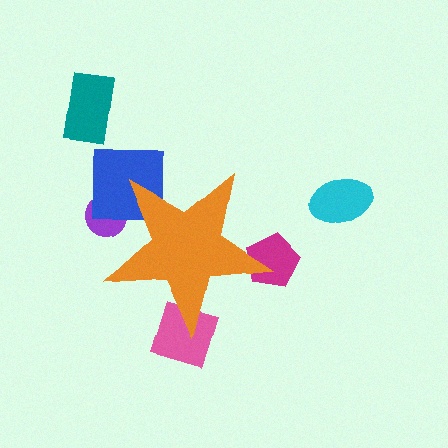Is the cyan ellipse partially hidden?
No, the cyan ellipse is fully visible.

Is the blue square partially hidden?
Yes, the blue square is partially hidden behind the orange star.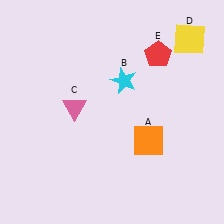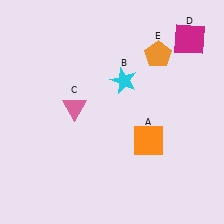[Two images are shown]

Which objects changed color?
D changed from yellow to magenta. E changed from red to orange.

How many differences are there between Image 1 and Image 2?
There are 2 differences between the two images.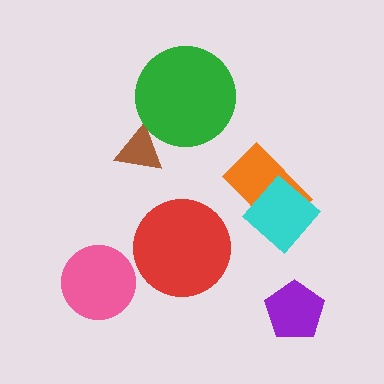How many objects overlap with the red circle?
0 objects overlap with the red circle.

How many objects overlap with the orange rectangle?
1 object overlaps with the orange rectangle.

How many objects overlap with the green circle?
0 objects overlap with the green circle.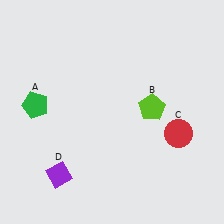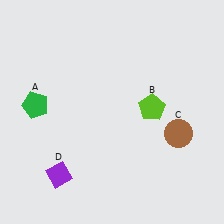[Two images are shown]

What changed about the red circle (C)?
In Image 1, C is red. In Image 2, it changed to brown.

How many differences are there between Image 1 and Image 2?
There is 1 difference between the two images.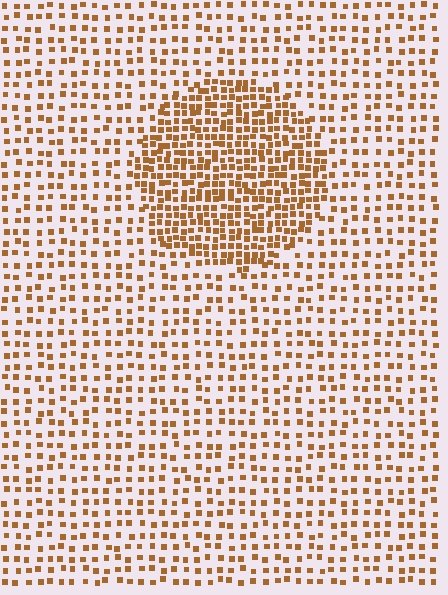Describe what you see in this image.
The image contains small brown elements arranged at two different densities. A circle-shaped region is visible where the elements are more densely packed than the surrounding area.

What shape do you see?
I see a circle.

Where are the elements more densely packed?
The elements are more densely packed inside the circle boundary.